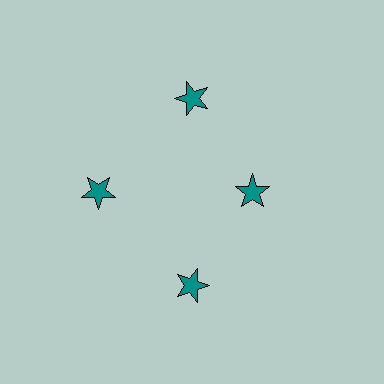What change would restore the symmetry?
The symmetry would be restored by moving it outward, back onto the ring so that all 4 stars sit at equal angles and equal distance from the center.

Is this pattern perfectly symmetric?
No. The 4 teal stars are arranged in a ring, but one element near the 3 o'clock position is pulled inward toward the center, breaking the 4-fold rotational symmetry.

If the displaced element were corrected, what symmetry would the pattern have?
It would have 4-fold rotational symmetry — the pattern would map onto itself every 90 degrees.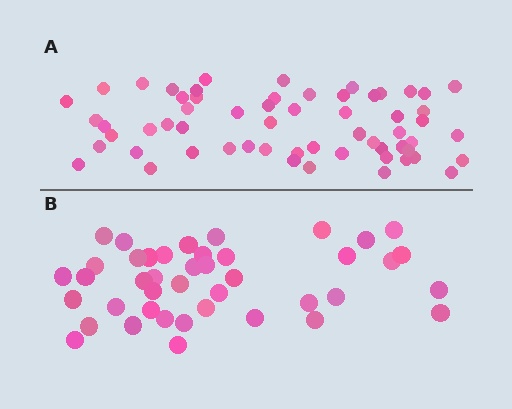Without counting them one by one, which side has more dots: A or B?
Region A (the top region) has more dots.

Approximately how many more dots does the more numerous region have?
Region A has approximately 20 more dots than region B.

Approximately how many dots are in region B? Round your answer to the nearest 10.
About 40 dots. (The exact count is 42, which rounds to 40.)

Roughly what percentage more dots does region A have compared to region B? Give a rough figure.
About 45% more.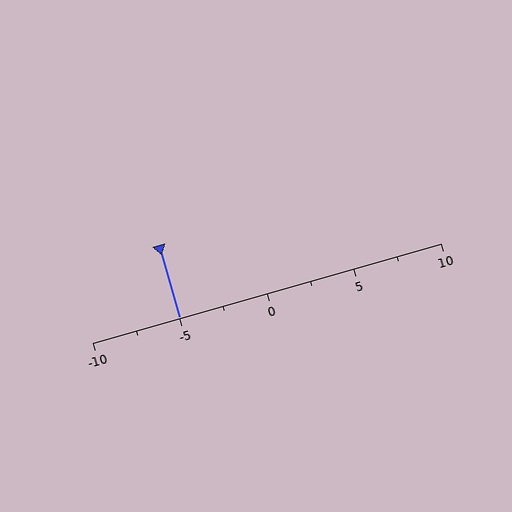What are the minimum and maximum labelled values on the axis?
The axis runs from -10 to 10.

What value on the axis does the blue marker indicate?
The marker indicates approximately -5.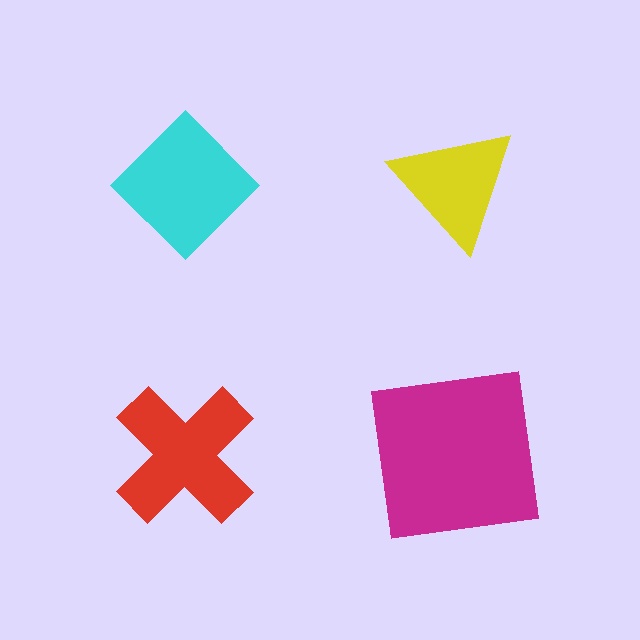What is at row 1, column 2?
A yellow triangle.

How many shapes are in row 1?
2 shapes.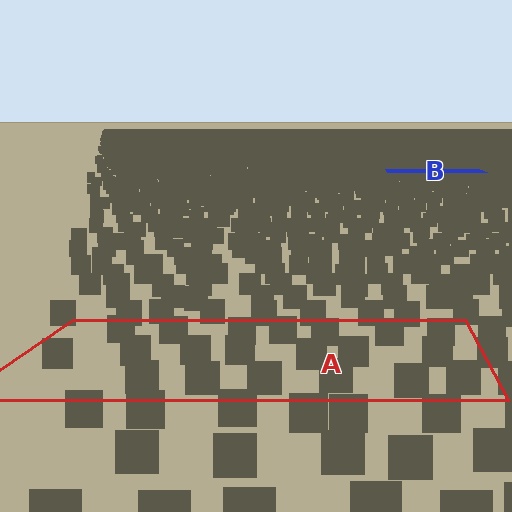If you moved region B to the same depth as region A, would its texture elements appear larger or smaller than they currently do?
They would appear larger. At a closer depth, the same texture elements are projected at a bigger on-screen size.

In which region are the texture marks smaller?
The texture marks are smaller in region B, because it is farther away.